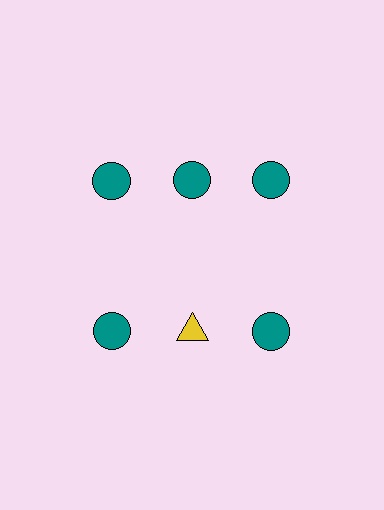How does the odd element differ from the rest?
It differs in both color (yellow instead of teal) and shape (triangle instead of circle).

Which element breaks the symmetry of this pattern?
The yellow triangle in the second row, second from left column breaks the symmetry. All other shapes are teal circles.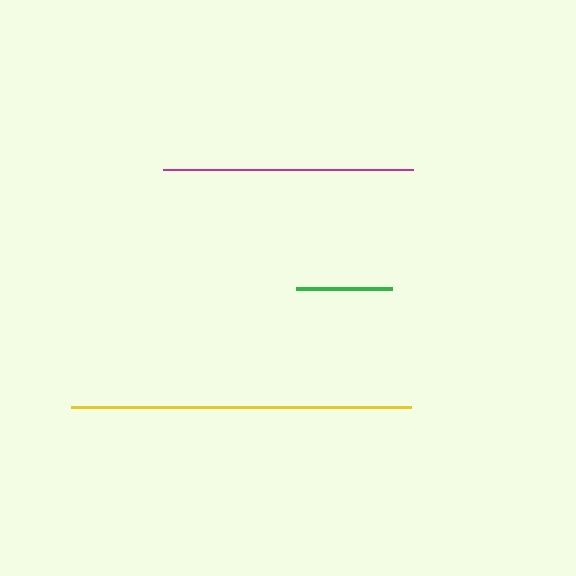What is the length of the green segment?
The green segment is approximately 97 pixels long.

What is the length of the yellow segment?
The yellow segment is approximately 340 pixels long.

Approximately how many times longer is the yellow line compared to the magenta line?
The yellow line is approximately 1.4 times the length of the magenta line.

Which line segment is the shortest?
The green line is the shortest at approximately 97 pixels.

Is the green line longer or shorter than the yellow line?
The yellow line is longer than the green line.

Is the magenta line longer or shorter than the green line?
The magenta line is longer than the green line.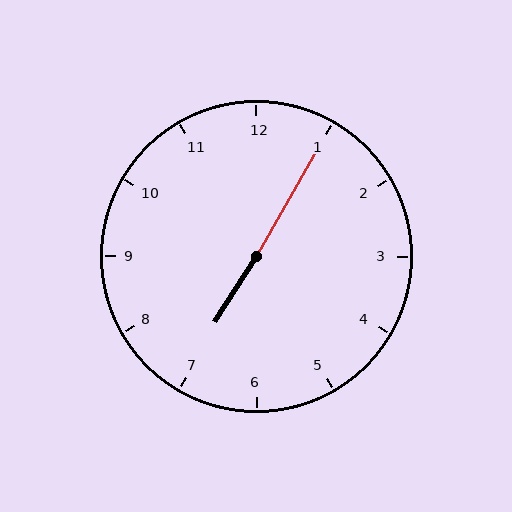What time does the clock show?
7:05.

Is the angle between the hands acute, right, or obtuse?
It is obtuse.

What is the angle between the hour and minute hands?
Approximately 178 degrees.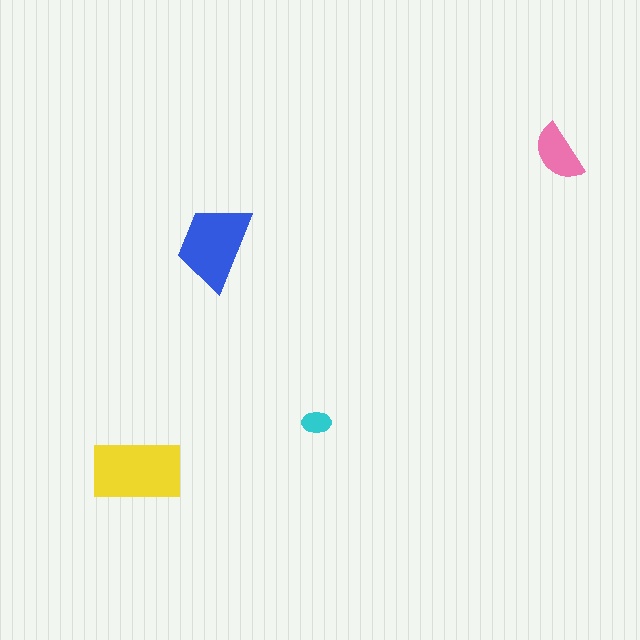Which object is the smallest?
The cyan ellipse.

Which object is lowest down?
The yellow rectangle is bottommost.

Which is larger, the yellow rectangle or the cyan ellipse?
The yellow rectangle.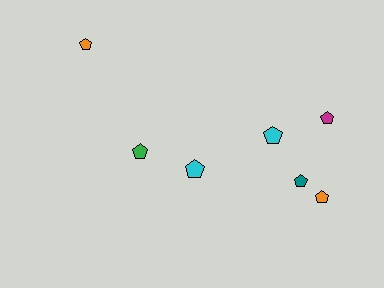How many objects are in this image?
There are 7 objects.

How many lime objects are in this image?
There are no lime objects.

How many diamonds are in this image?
There are no diamonds.